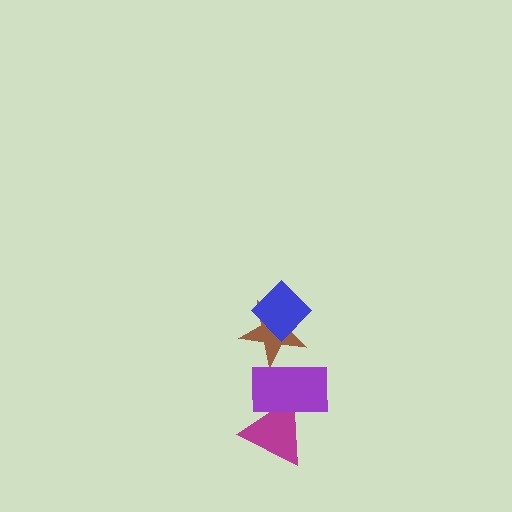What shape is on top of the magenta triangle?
The purple rectangle is on top of the magenta triangle.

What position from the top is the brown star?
The brown star is 2nd from the top.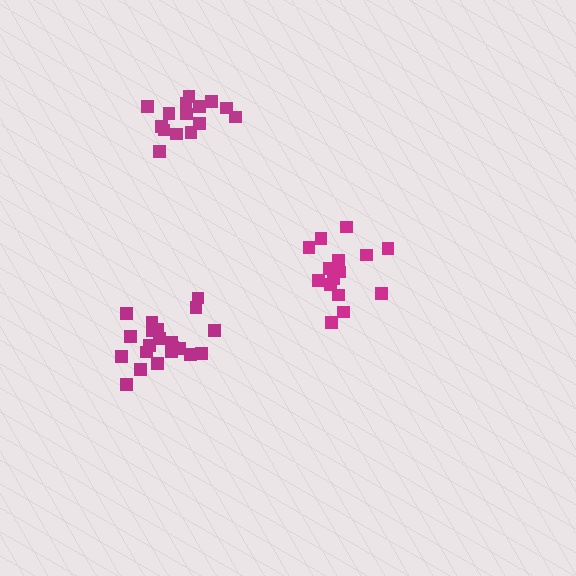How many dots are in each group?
Group 1: 15 dots, Group 2: 21 dots, Group 3: 15 dots (51 total).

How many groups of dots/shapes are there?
There are 3 groups.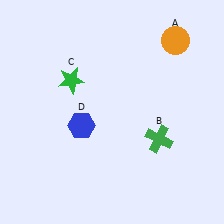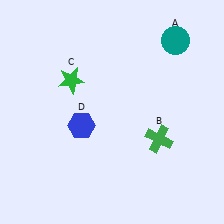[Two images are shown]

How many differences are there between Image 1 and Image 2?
There is 1 difference between the two images.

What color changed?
The circle (A) changed from orange in Image 1 to teal in Image 2.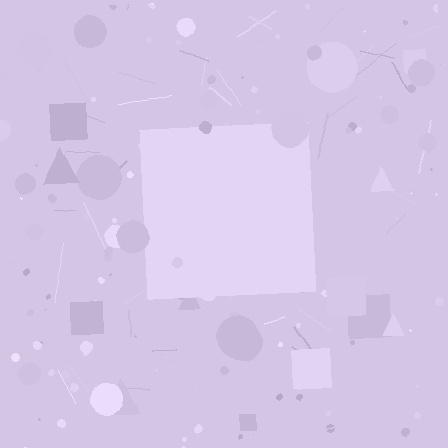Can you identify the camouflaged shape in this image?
The camouflaged shape is a square.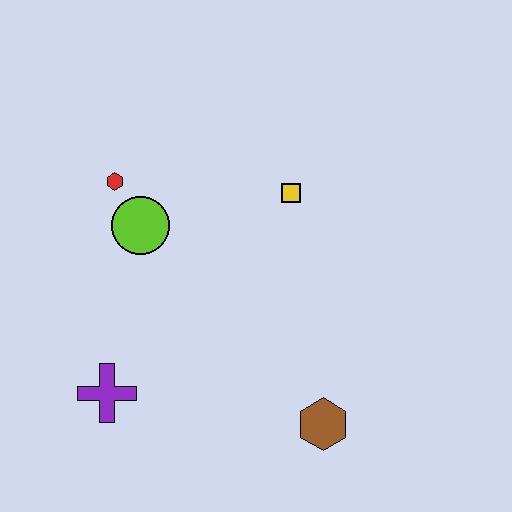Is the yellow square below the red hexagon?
Yes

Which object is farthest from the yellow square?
The purple cross is farthest from the yellow square.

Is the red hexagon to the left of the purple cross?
No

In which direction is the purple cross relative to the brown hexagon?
The purple cross is to the left of the brown hexagon.